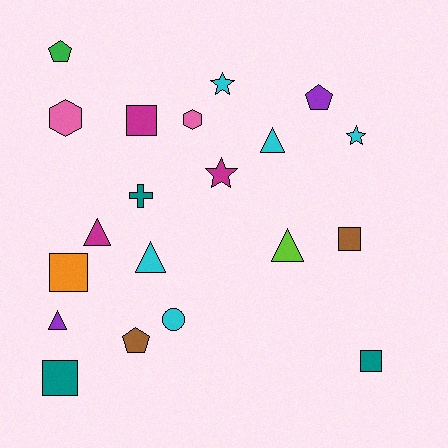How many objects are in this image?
There are 20 objects.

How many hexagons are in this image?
There are 2 hexagons.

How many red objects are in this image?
There are no red objects.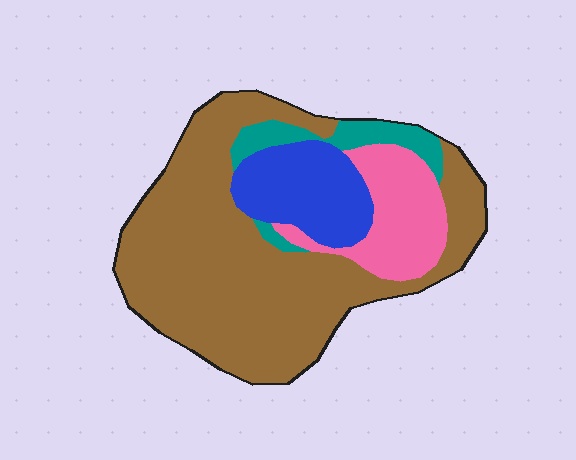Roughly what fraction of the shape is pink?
Pink covers around 15% of the shape.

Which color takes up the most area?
Brown, at roughly 60%.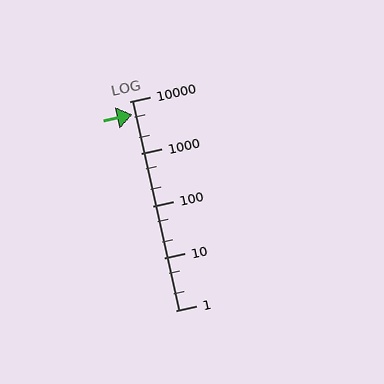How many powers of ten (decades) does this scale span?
The scale spans 4 decades, from 1 to 10000.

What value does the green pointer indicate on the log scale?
The pointer indicates approximately 5600.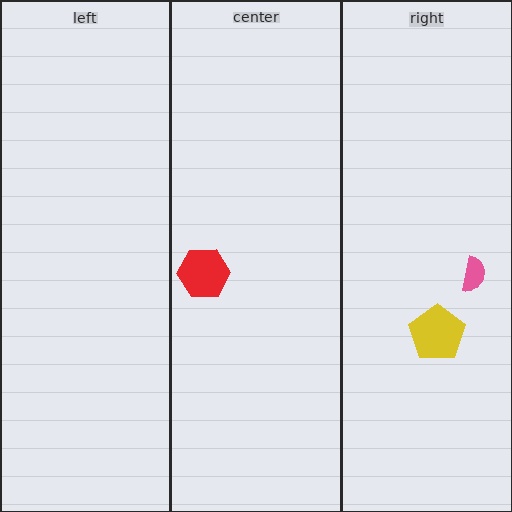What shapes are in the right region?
The pink semicircle, the yellow pentagon.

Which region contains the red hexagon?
The center region.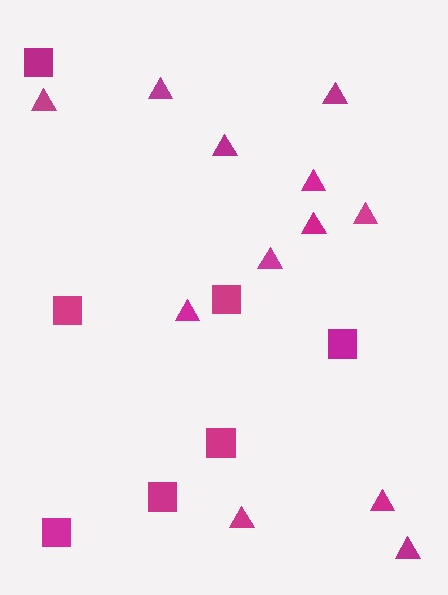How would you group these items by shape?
There are 2 groups: one group of triangles (12) and one group of squares (7).